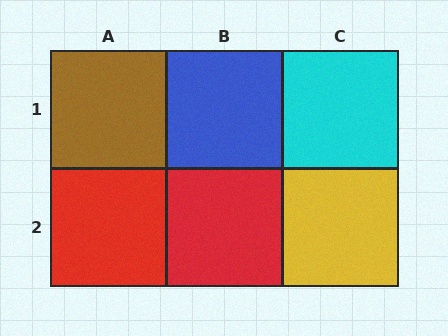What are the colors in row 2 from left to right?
Red, red, yellow.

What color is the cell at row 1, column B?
Blue.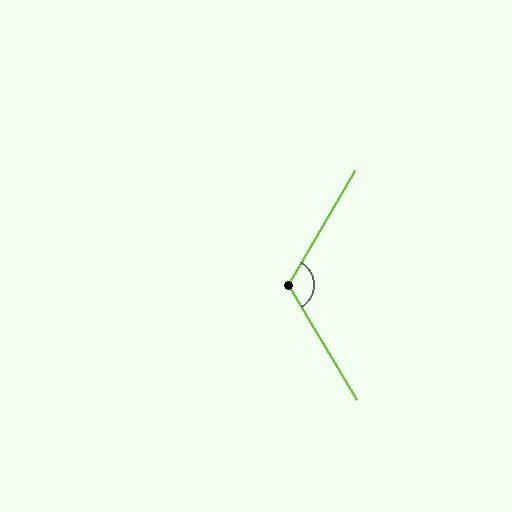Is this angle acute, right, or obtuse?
It is obtuse.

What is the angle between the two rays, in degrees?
Approximately 119 degrees.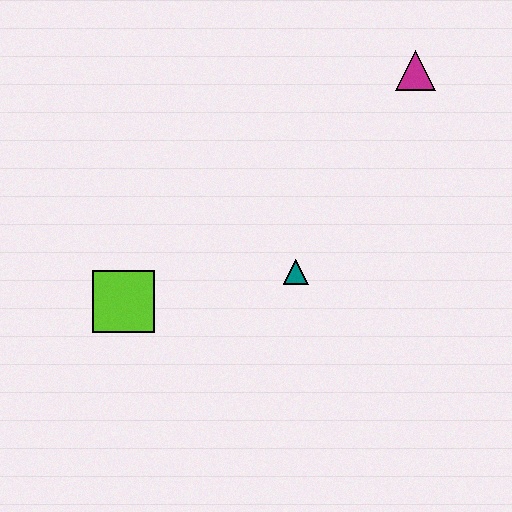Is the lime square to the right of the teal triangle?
No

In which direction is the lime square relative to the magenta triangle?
The lime square is to the left of the magenta triangle.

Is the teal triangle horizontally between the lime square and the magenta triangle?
Yes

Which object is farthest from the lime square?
The magenta triangle is farthest from the lime square.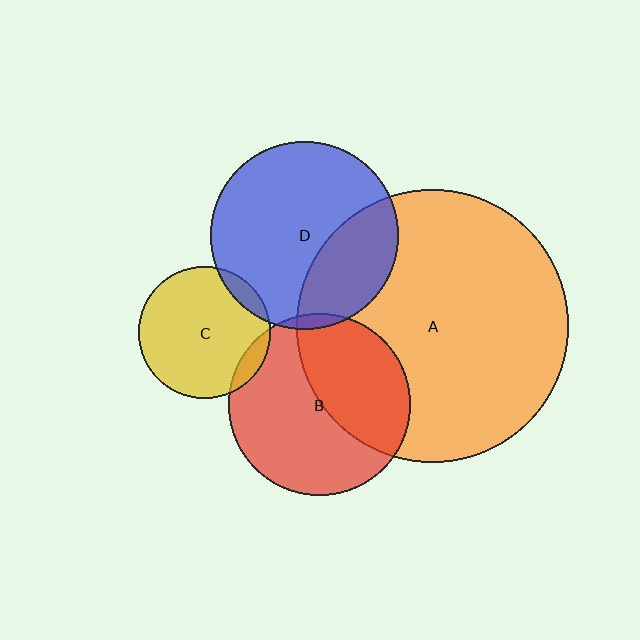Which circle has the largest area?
Circle A (orange).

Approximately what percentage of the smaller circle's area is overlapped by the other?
Approximately 5%.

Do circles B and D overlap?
Yes.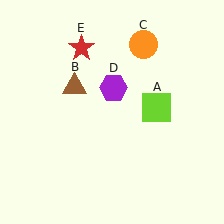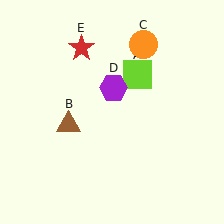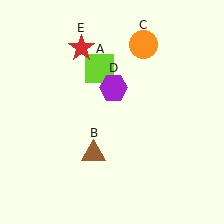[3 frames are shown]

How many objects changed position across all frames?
2 objects changed position: lime square (object A), brown triangle (object B).